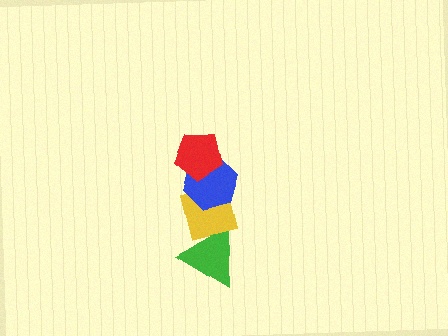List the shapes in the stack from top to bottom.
From top to bottom: the red pentagon, the blue hexagon, the yellow square, the green triangle.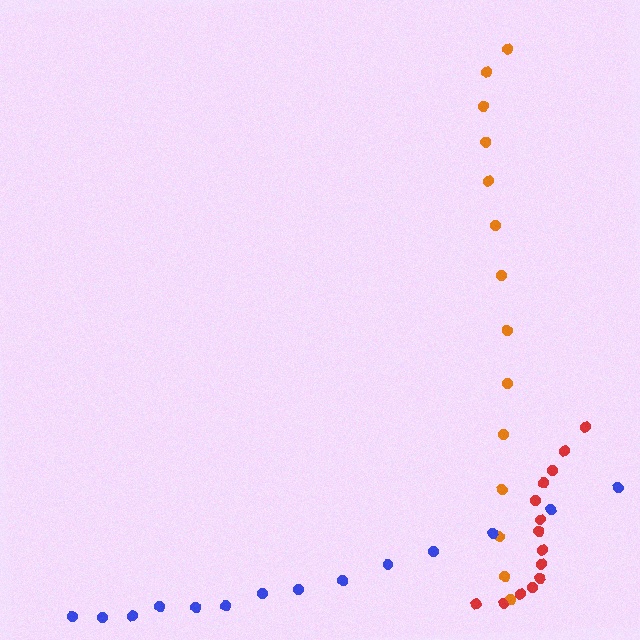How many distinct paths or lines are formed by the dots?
There are 3 distinct paths.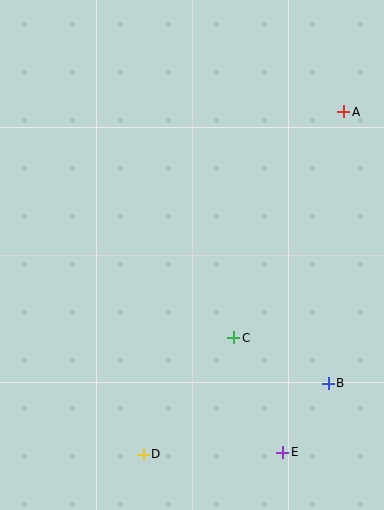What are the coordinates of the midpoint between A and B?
The midpoint between A and B is at (336, 247).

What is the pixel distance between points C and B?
The distance between C and B is 105 pixels.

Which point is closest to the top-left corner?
Point A is closest to the top-left corner.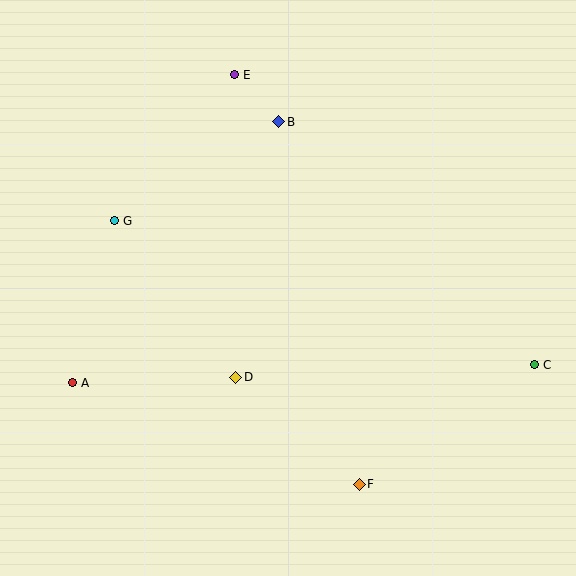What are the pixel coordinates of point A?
Point A is at (73, 383).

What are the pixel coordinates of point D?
Point D is at (236, 377).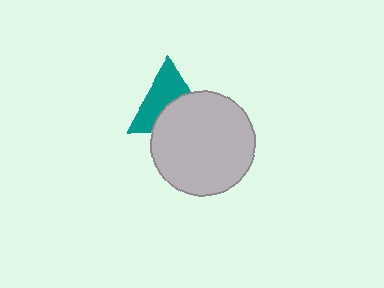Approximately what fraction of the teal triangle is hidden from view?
Roughly 46% of the teal triangle is hidden behind the light gray circle.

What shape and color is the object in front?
The object in front is a light gray circle.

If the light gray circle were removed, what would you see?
You would see the complete teal triangle.